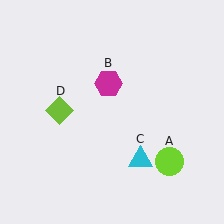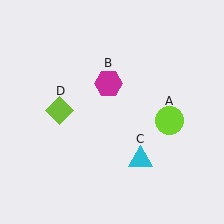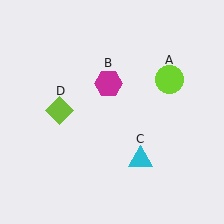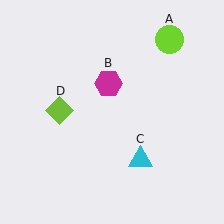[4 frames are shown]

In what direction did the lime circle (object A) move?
The lime circle (object A) moved up.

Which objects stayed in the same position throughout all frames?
Magenta hexagon (object B) and cyan triangle (object C) and lime diamond (object D) remained stationary.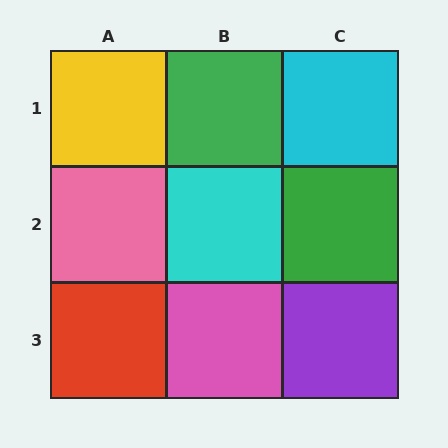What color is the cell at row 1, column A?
Yellow.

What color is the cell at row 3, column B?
Pink.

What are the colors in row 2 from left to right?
Pink, cyan, green.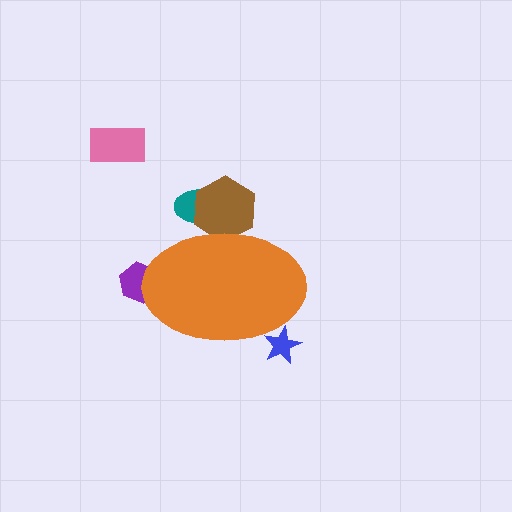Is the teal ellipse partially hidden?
Yes, the teal ellipse is partially hidden behind the orange ellipse.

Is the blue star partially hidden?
Yes, the blue star is partially hidden behind the orange ellipse.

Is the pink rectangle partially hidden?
No, the pink rectangle is fully visible.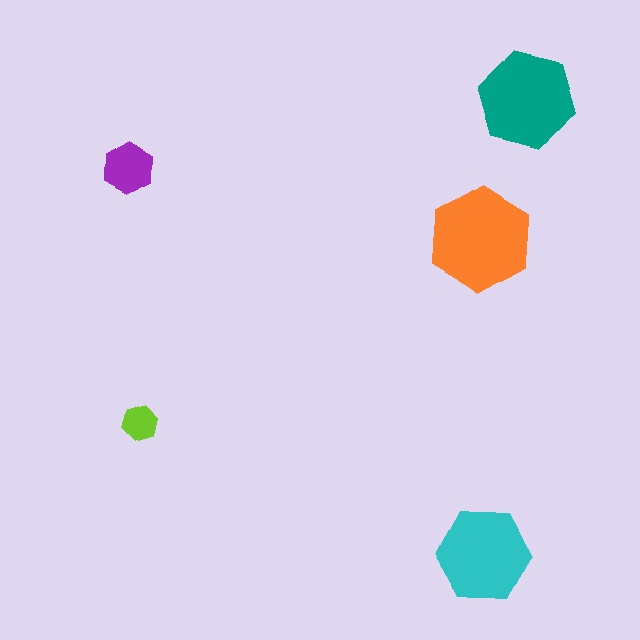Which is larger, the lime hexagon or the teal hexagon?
The teal one.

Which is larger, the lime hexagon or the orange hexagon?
The orange one.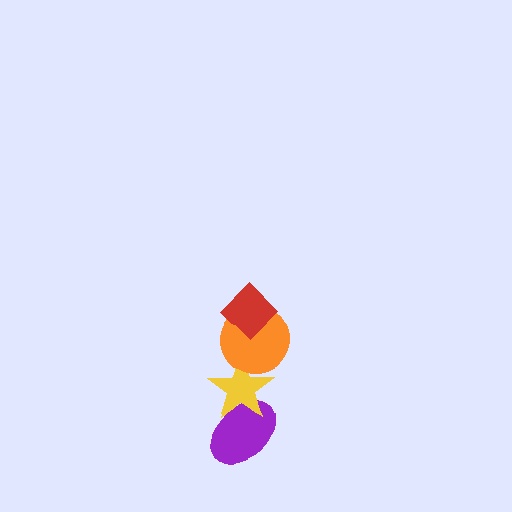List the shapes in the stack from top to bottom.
From top to bottom: the red diamond, the orange circle, the yellow star, the purple ellipse.